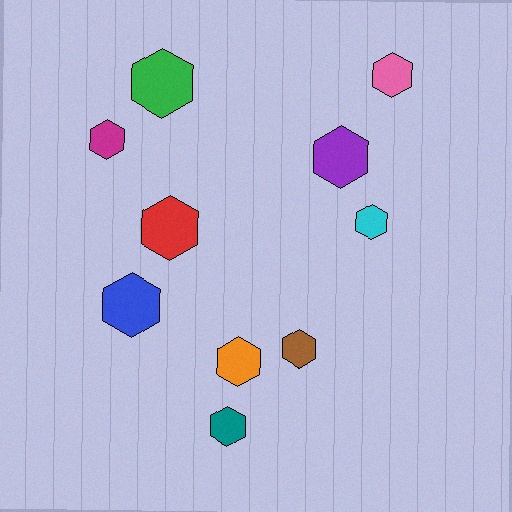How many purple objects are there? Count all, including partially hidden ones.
There is 1 purple object.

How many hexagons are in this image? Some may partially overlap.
There are 10 hexagons.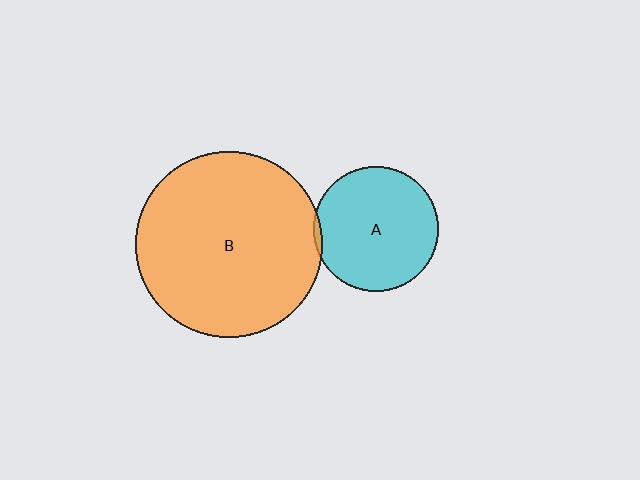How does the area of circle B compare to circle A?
Approximately 2.2 times.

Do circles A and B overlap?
Yes.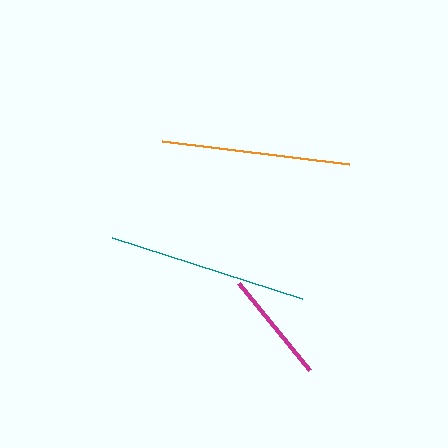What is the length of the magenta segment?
The magenta segment is approximately 112 pixels long.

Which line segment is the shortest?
The magenta line is the shortest at approximately 112 pixels.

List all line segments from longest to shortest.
From longest to shortest: teal, orange, magenta.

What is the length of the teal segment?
The teal segment is approximately 200 pixels long.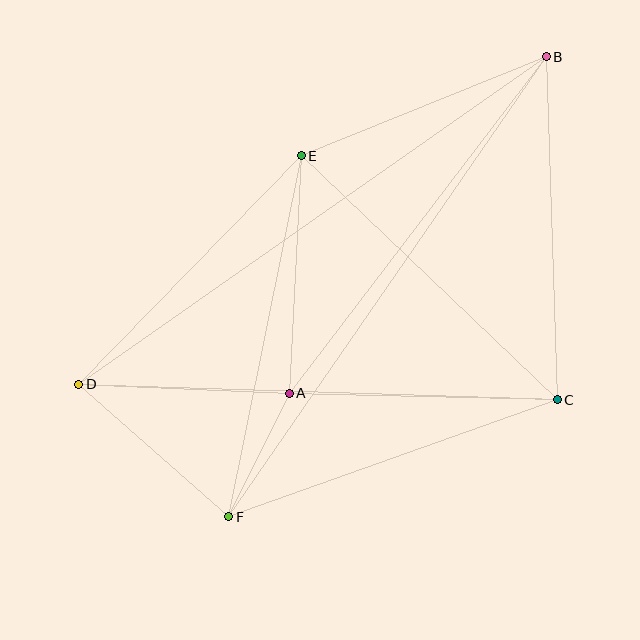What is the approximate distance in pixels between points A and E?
The distance between A and E is approximately 238 pixels.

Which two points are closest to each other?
Points A and F are closest to each other.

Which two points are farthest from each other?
Points B and D are farthest from each other.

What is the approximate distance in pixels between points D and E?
The distance between D and E is approximately 319 pixels.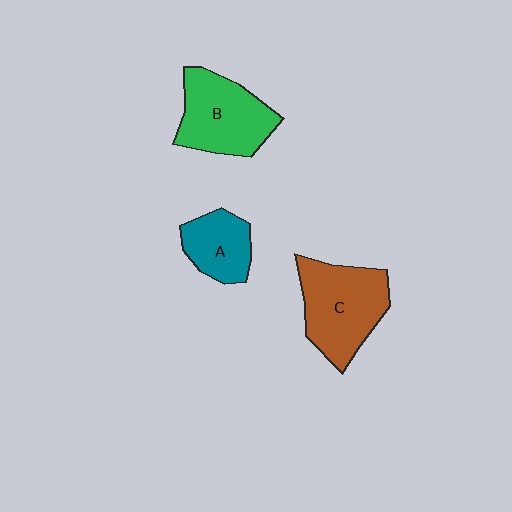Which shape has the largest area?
Shape C (brown).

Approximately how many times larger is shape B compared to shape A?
Approximately 1.6 times.